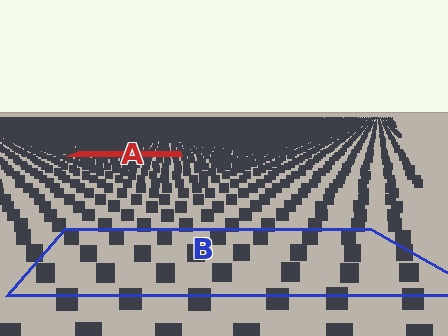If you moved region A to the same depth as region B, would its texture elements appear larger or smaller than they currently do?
They would appear larger. At a closer depth, the same texture elements are projected at a bigger on-screen size.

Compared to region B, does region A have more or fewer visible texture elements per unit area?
Region A has more texture elements per unit area — they are packed more densely because it is farther away.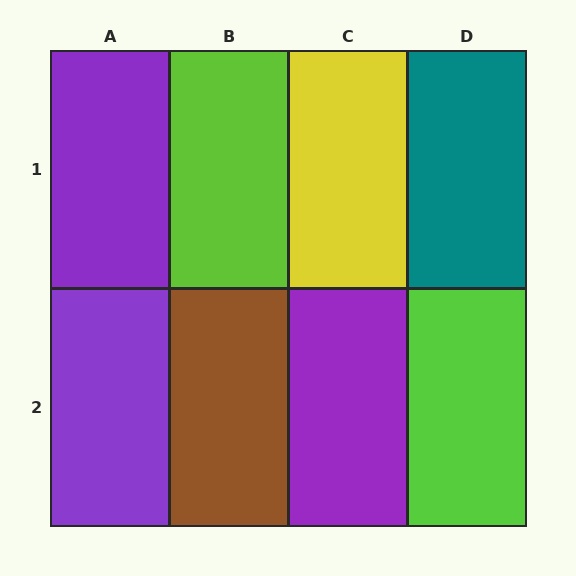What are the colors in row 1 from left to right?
Purple, lime, yellow, teal.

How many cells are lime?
2 cells are lime.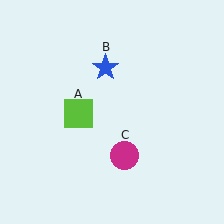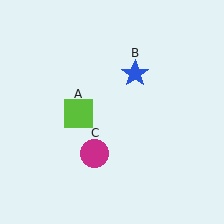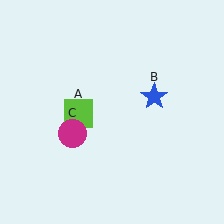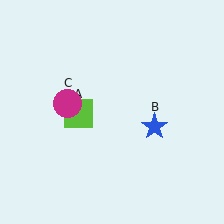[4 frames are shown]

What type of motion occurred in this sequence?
The blue star (object B), magenta circle (object C) rotated clockwise around the center of the scene.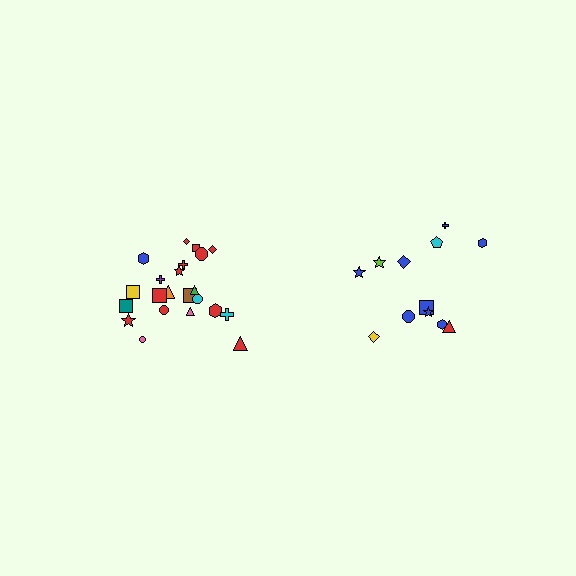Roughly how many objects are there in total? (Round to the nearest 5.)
Roughly 35 objects in total.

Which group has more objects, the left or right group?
The left group.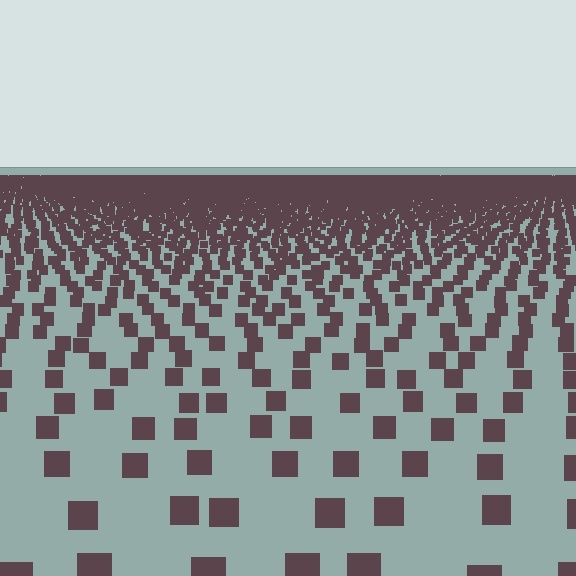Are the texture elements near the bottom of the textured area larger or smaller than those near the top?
Larger. Near the bottom, elements are closer to the viewer and appear at a bigger on-screen size.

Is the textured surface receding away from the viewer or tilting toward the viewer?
The surface is receding away from the viewer. Texture elements get smaller and denser toward the top.